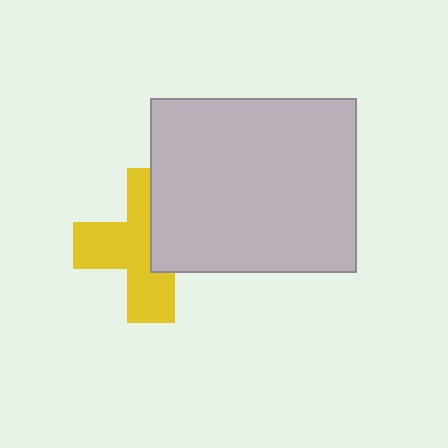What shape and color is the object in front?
The object in front is a light gray rectangle.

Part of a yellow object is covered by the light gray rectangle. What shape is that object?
It is a cross.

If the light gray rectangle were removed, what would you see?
You would see the complete yellow cross.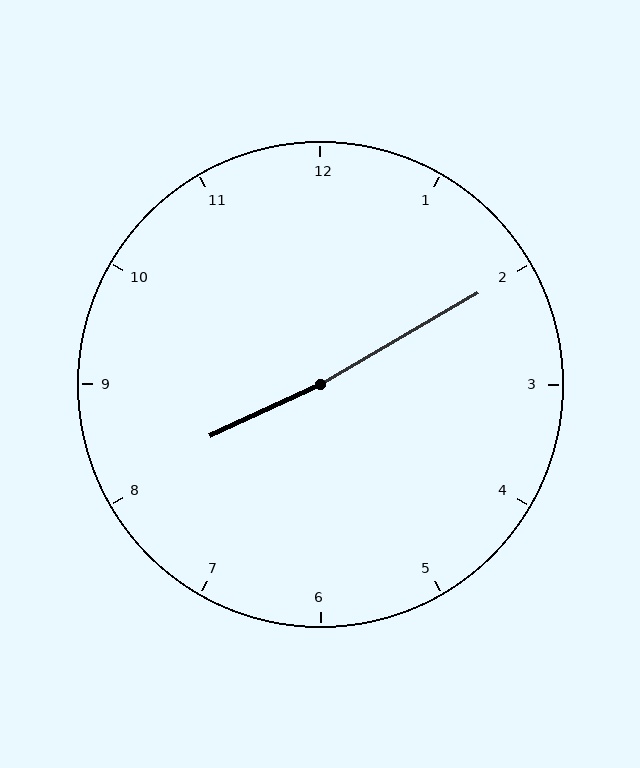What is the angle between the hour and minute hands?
Approximately 175 degrees.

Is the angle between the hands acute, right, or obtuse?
It is obtuse.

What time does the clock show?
8:10.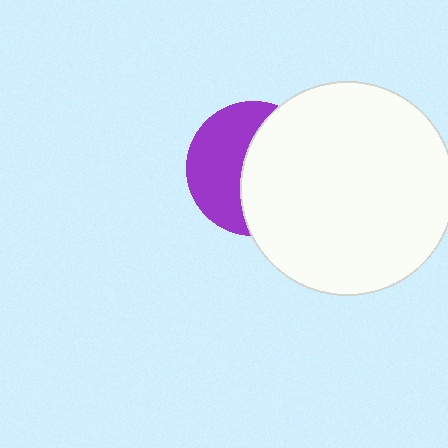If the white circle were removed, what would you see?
You would see the complete purple circle.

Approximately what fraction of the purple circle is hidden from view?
Roughly 54% of the purple circle is hidden behind the white circle.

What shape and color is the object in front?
The object in front is a white circle.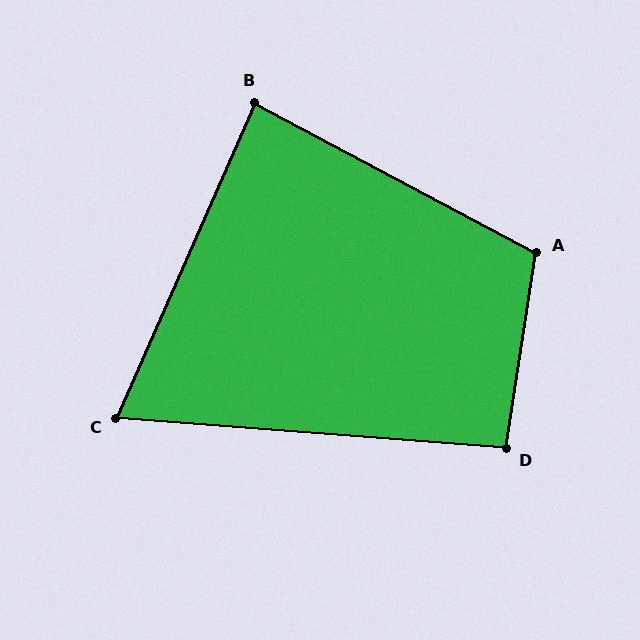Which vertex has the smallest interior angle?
C, at approximately 71 degrees.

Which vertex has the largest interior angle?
A, at approximately 109 degrees.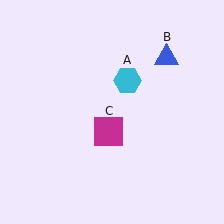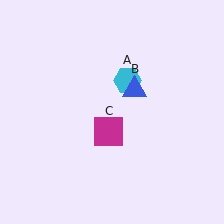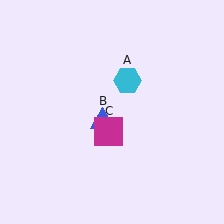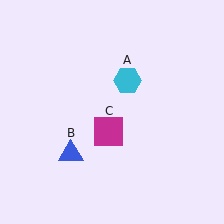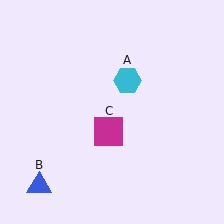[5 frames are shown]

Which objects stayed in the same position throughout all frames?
Cyan hexagon (object A) and magenta square (object C) remained stationary.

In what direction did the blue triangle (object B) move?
The blue triangle (object B) moved down and to the left.